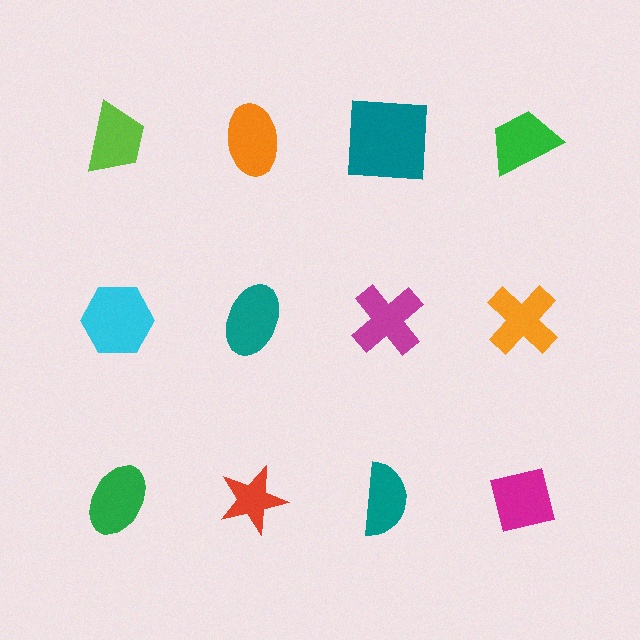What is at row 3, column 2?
A red star.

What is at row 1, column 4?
A green trapezoid.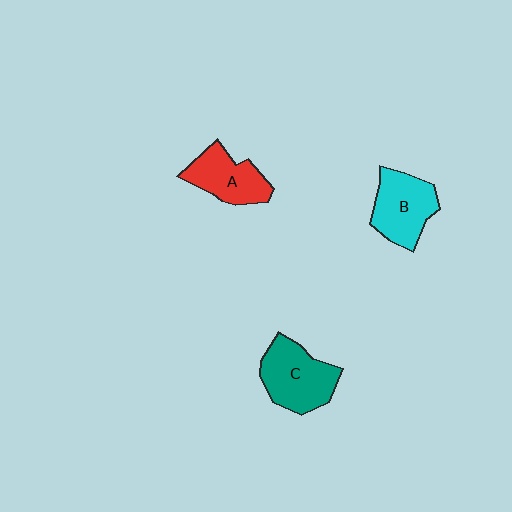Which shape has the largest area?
Shape C (teal).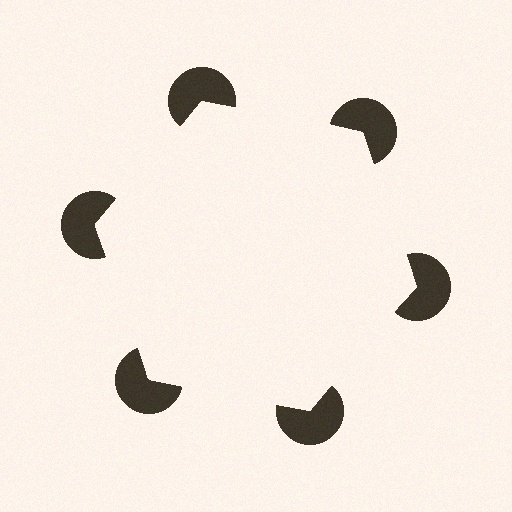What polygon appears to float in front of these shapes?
An illusory hexagon — its edges are inferred from the aligned wedge cuts in the pac-man discs, not physically drawn.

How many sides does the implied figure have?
6 sides.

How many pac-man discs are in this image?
There are 6 — one at each vertex of the illusory hexagon.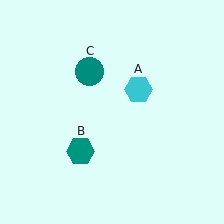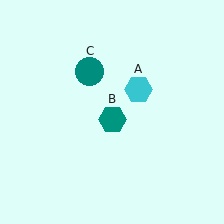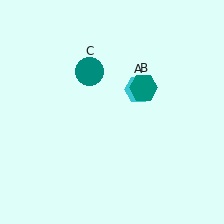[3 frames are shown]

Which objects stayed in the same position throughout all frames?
Cyan hexagon (object A) and teal circle (object C) remained stationary.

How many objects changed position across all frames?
1 object changed position: teal hexagon (object B).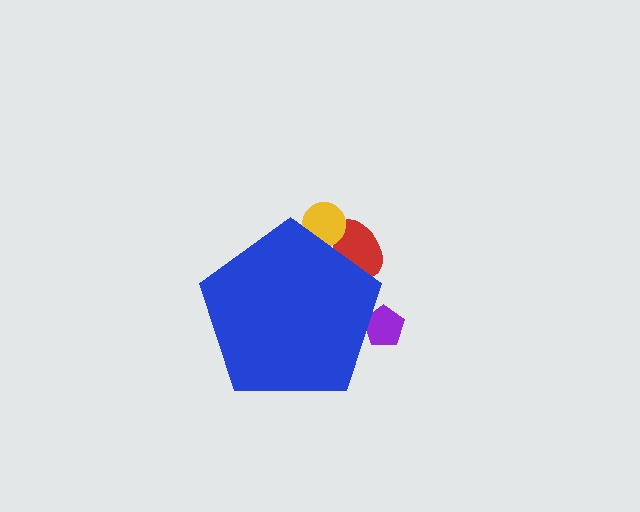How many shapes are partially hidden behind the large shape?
3 shapes are partially hidden.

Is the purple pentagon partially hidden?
Yes, the purple pentagon is partially hidden behind the blue pentagon.